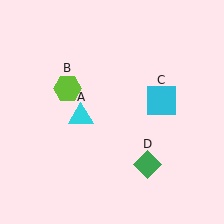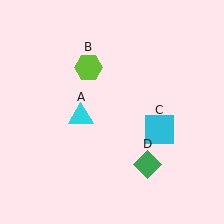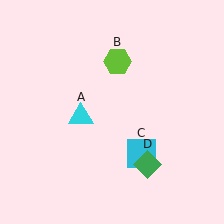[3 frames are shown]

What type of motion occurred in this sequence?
The lime hexagon (object B), cyan square (object C) rotated clockwise around the center of the scene.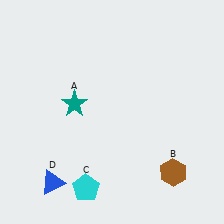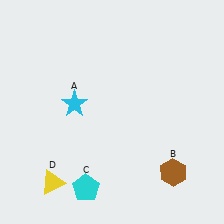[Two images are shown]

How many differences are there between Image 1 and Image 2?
There are 2 differences between the two images.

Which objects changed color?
A changed from teal to cyan. D changed from blue to yellow.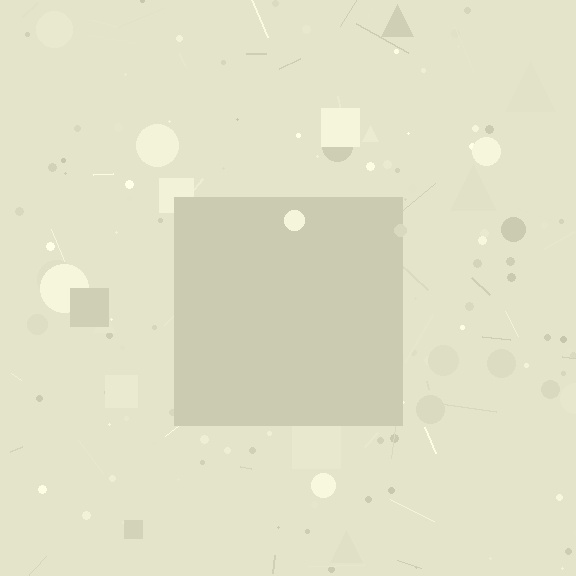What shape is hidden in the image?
A square is hidden in the image.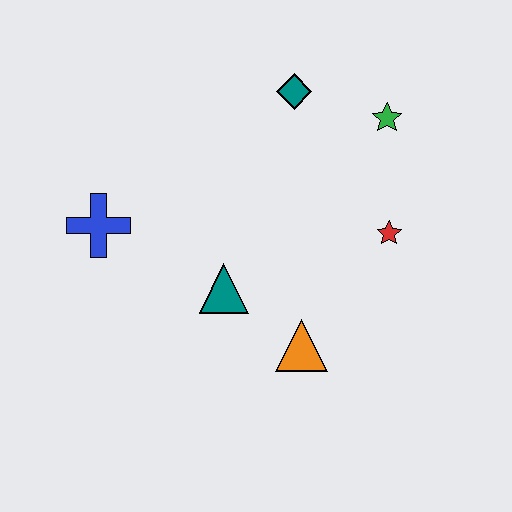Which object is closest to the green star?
The teal diamond is closest to the green star.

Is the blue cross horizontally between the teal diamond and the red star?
No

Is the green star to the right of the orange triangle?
Yes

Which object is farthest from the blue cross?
The green star is farthest from the blue cross.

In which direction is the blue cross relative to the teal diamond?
The blue cross is to the left of the teal diamond.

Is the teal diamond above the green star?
Yes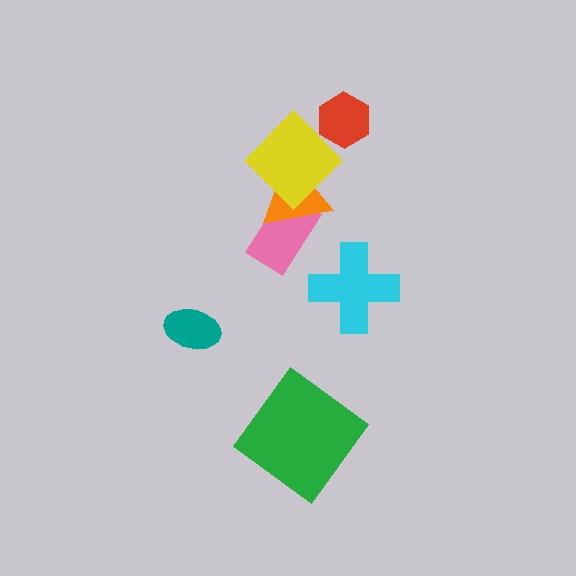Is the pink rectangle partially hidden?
Yes, it is partially covered by another shape.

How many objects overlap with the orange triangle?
2 objects overlap with the orange triangle.